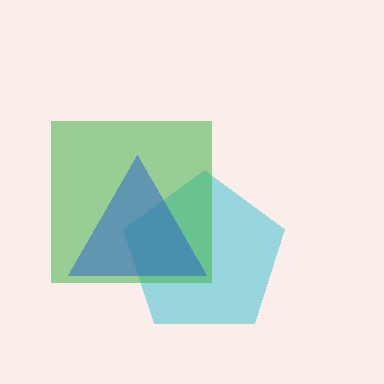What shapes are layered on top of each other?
The layered shapes are: a cyan pentagon, a green square, a blue triangle.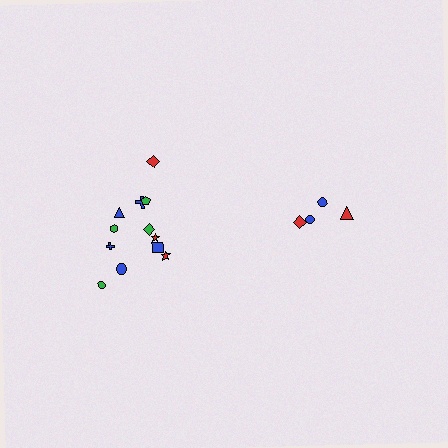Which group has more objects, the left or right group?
The left group.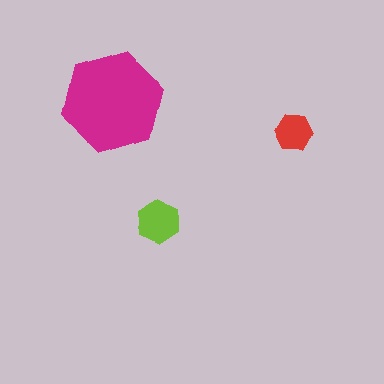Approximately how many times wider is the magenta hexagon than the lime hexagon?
About 2.5 times wider.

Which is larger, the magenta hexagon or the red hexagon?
The magenta one.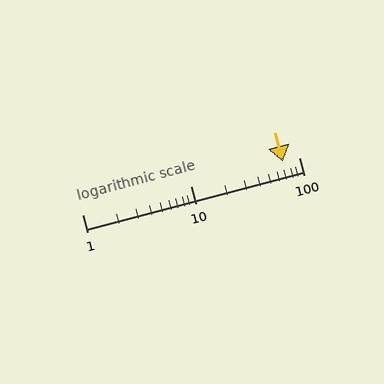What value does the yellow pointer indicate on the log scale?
The pointer indicates approximately 71.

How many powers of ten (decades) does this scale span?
The scale spans 2 decades, from 1 to 100.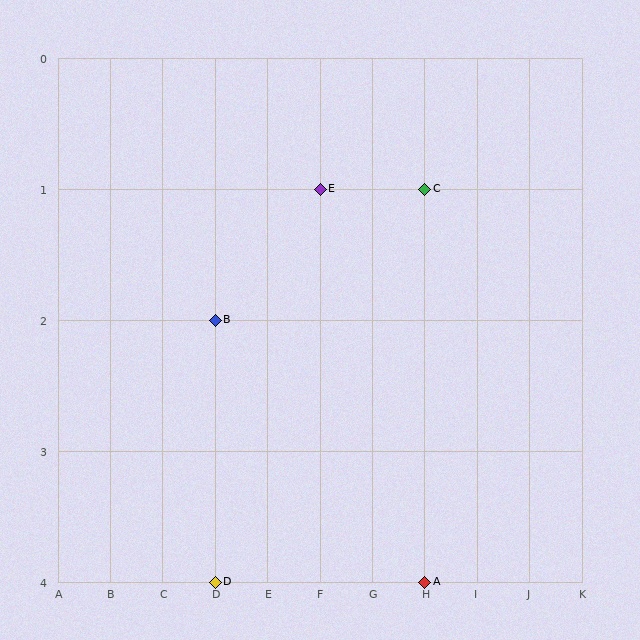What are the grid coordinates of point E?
Point E is at grid coordinates (F, 1).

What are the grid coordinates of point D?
Point D is at grid coordinates (D, 4).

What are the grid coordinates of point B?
Point B is at grid coordinates (D, 2).